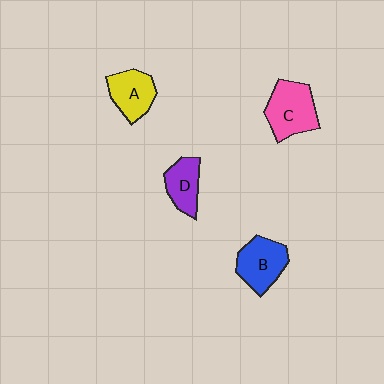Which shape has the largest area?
Shape C (pink).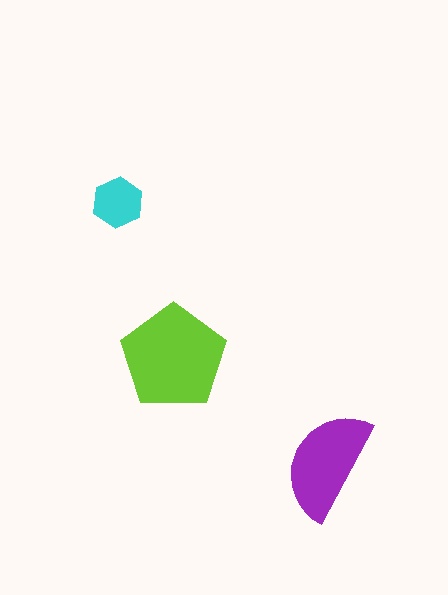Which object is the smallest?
The cyan hexagon.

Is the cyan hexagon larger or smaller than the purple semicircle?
Smaller.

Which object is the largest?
The lime pentagon.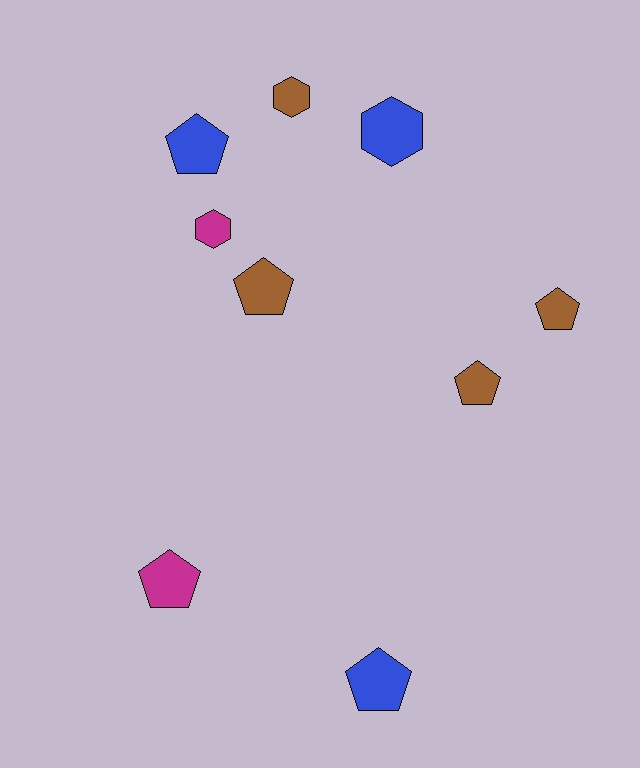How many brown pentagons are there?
There are 3 brown pentagons.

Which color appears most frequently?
Brown, with 4 objects.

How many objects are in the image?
There are 9 objects.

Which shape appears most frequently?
Pentagon, with 6 objects.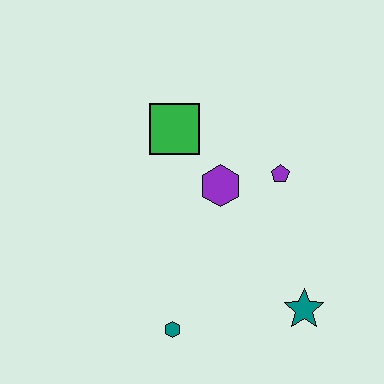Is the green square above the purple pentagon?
Yes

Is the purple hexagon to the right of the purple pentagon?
No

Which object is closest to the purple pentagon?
The purple hexagon is closest to the purple pentagon.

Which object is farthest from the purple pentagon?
The teal hexagon is farthest from the purple pentagon.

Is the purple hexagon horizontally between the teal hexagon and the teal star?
Yes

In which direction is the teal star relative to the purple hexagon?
The teal star is below the purple hexagon.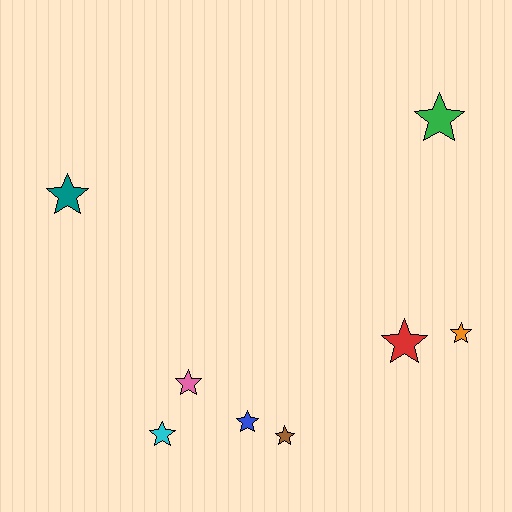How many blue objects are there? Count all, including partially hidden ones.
There is 1 blue object.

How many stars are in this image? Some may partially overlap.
There are 8 stars.